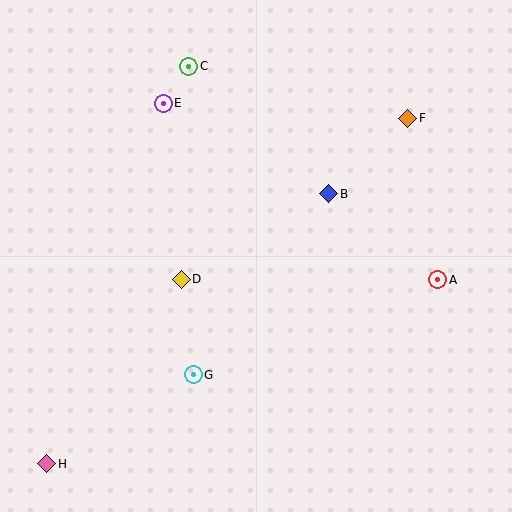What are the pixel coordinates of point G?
Point G is at (193, 375).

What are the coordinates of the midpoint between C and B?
The midpoint between C and B is at (259, 130).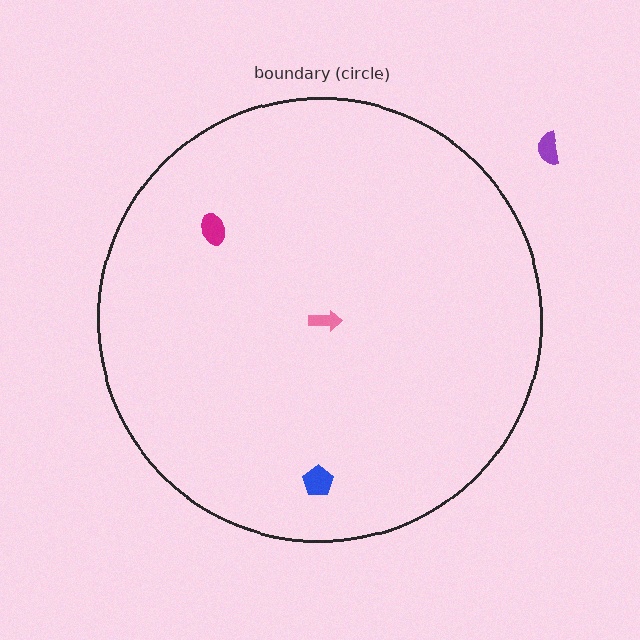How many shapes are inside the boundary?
3 inside, 1 outside.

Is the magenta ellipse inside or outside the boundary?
Inside.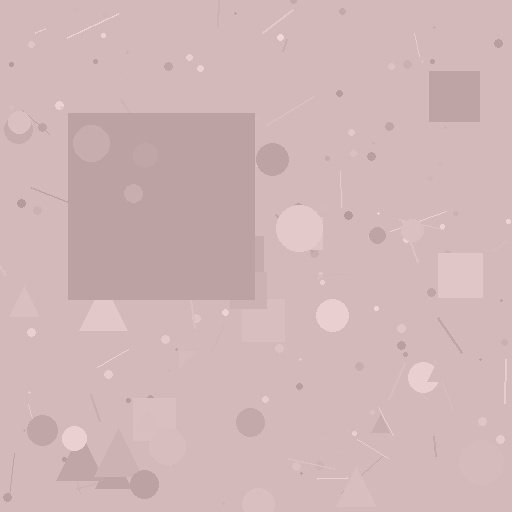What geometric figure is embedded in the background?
A square is embedded in the background.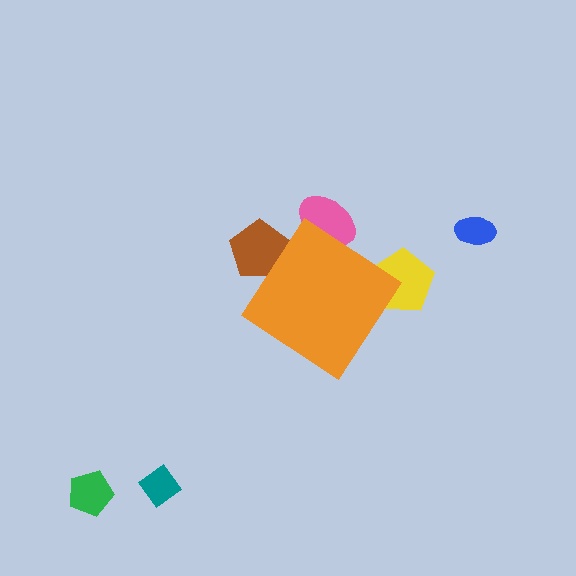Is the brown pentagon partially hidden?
Yes, the brown pentagon is partially hidden behind the orange diamond.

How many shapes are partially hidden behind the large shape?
3 shapes are partially hidden.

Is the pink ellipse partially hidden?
Yes, the pink ellipse is partially hidden behind the orange diamond.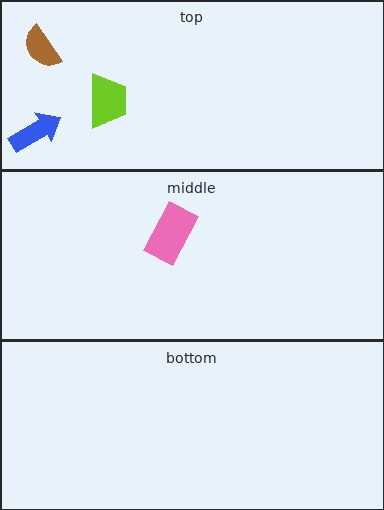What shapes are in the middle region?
The pink rectangle.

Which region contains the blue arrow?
The top region.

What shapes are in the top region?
The blue arrow, the lime trapezoid, the brown semicircle.